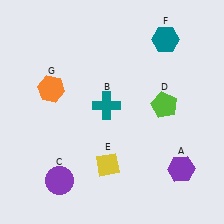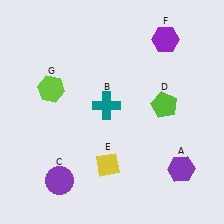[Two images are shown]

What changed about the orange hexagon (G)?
In Image 1, G is orange. In Image 2, it changed to lime.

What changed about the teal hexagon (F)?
In Image 1, F is teal. In Image 2, it changed to purple.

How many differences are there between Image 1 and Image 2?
There are 2 differences between the two images.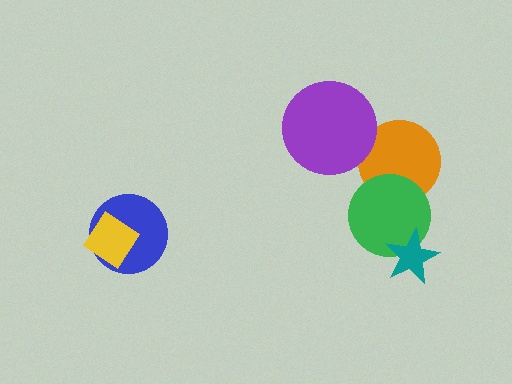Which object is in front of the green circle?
The teal star is in front of the green circle.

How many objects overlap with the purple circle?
1 object overlaps with the purple circle.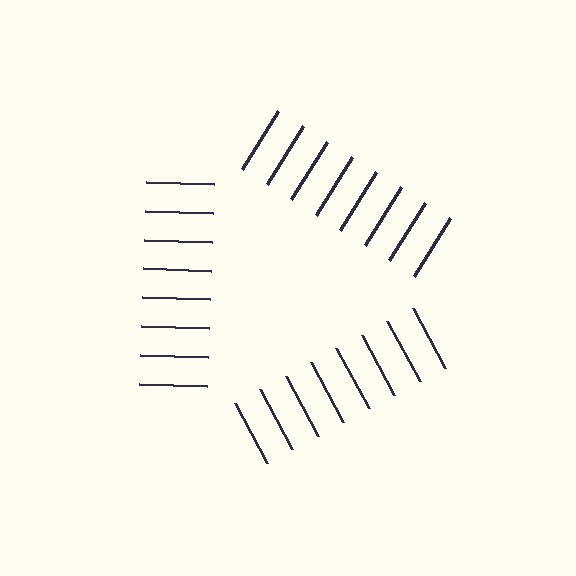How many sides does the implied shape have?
3 sides — the line-ends trace a triangle.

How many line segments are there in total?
24 — 8 along each of the 3 edges.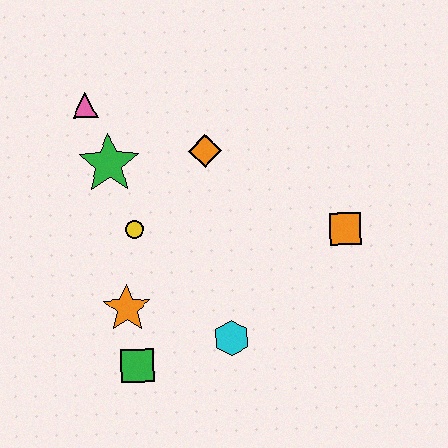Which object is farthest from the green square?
The pink triangle is farthest from the green square.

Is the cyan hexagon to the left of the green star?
No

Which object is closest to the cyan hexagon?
The green square is closest to the cyan hexagon.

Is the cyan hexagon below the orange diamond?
Yes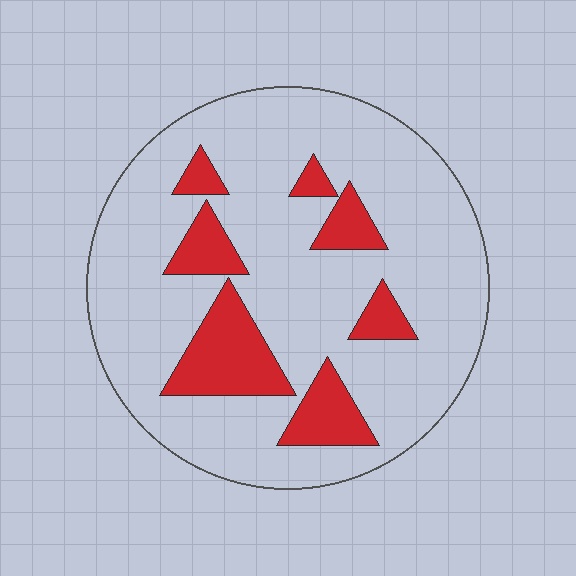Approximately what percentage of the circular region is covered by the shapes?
Approximately 20%.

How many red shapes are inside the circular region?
7.